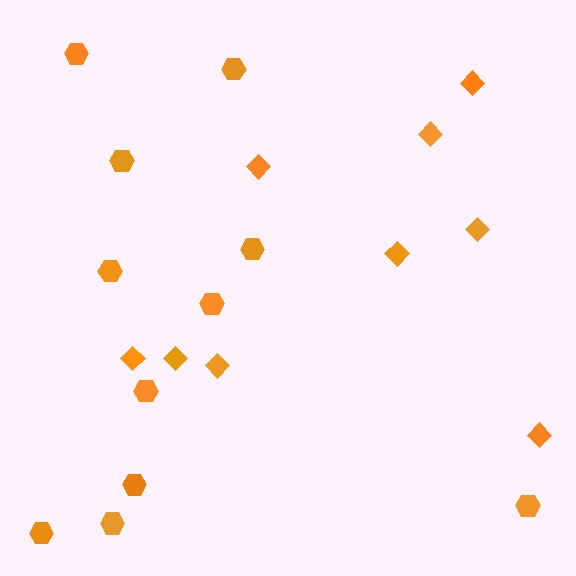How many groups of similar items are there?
There are 2 groups: one group of hexagons (11) and one group of diamonds (9).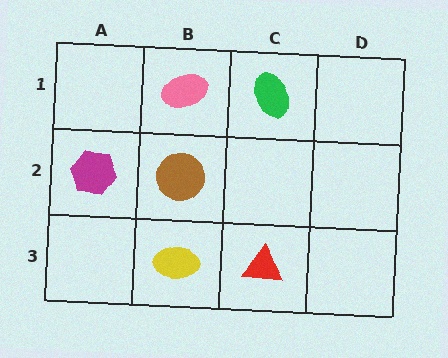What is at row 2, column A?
A magenta hexagon.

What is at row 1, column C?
A green ellipse.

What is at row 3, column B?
A yellow ellipse.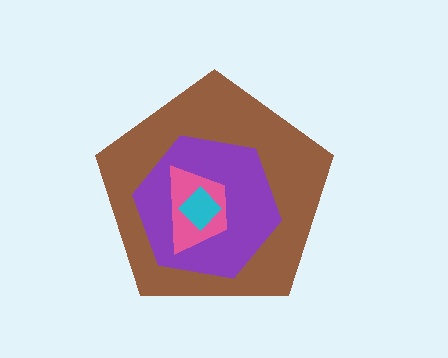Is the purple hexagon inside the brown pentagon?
Yes.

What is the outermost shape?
The brown pentagon.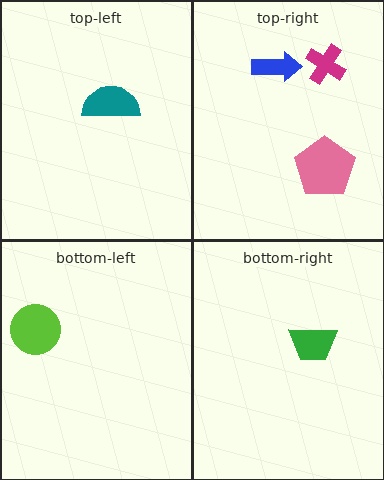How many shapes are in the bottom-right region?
1.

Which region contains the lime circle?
The bottom-left region.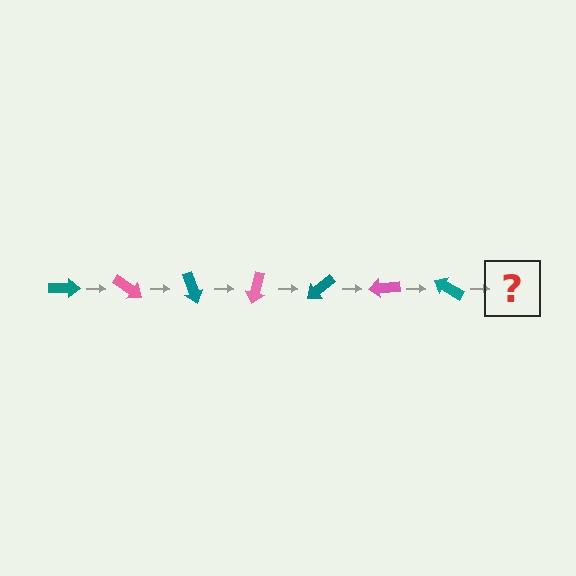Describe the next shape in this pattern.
It should be a pink arrow, rotated 245 degrees from the start.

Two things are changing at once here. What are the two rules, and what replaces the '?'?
The two rules are that it rotates 35 degrees each step and the color cycles through teal and pink. The '?' should be a pink arrow, rotated 245 degrees from the start.